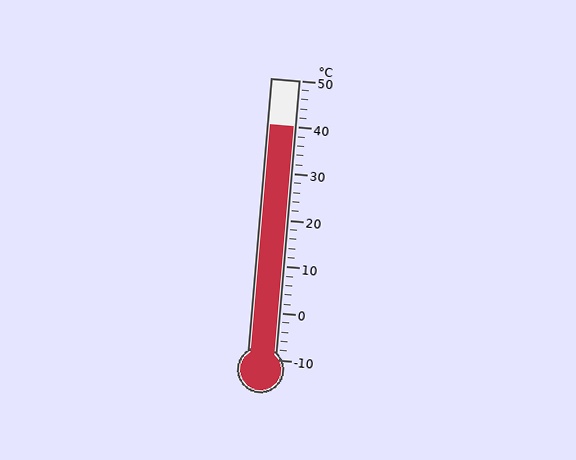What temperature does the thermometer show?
The thermometer shows approximately 40°C.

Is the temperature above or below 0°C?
The temperature is above 0°C.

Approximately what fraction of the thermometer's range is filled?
The thermometer is filled to approximately 85% of its range.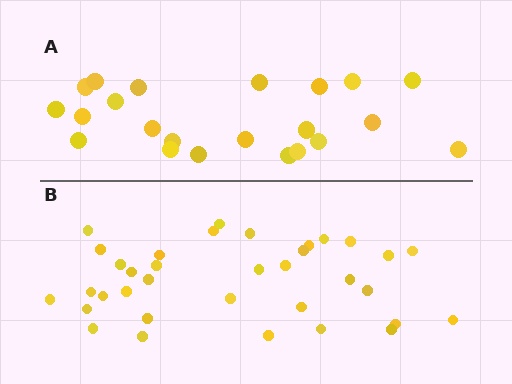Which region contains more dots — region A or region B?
Region B (the bottom region) has more dots.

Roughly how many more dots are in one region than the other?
Region B has approximately 15 more dots than region A.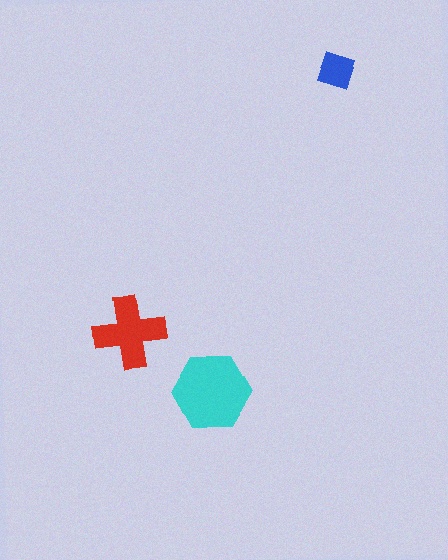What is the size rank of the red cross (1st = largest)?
2nd.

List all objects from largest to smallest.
The cyan hexagon, the red cross, the blue square.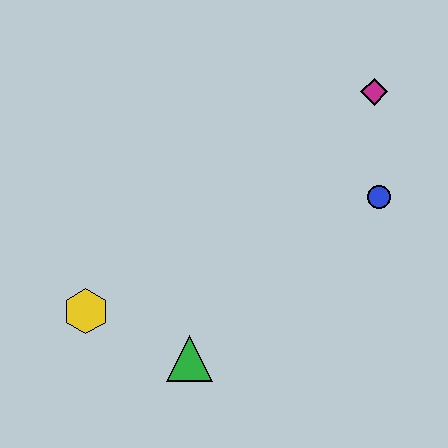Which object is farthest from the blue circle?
The yellow hexagon is farthest from the blue circle.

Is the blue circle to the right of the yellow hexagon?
Yes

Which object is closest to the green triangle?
The yellow hexagon is closest to the green triangle.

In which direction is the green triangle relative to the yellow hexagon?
The green triangle is to the right of the yellow hexagon.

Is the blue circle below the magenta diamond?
Yes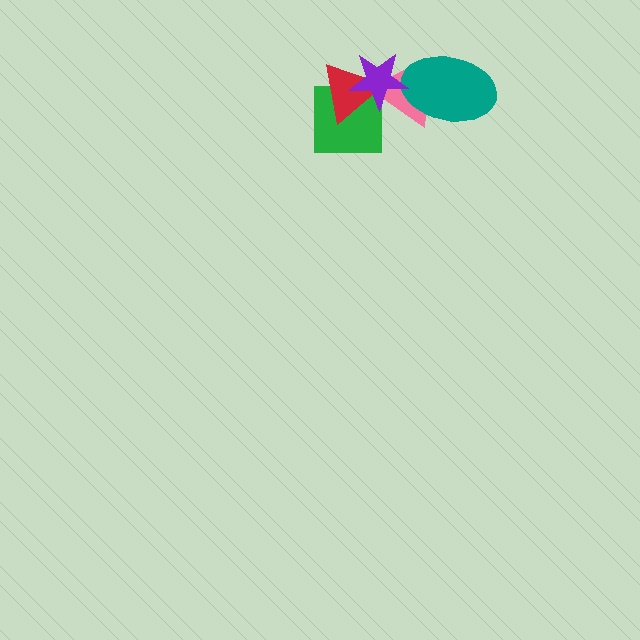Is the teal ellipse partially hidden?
Yes, it is partially covered by another shape.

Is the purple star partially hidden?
No, no other shape covers it.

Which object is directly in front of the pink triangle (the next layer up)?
The green square is directly in front of the pink triangle.